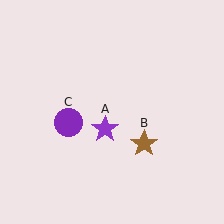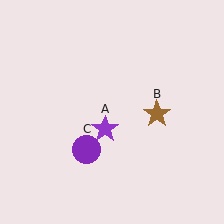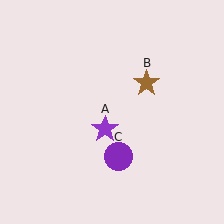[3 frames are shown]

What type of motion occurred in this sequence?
The brown star (object B), purple circle (object C) rotated counterclockwise around the center of the scene.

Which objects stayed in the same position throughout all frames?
Purple star (object A) remained stationary.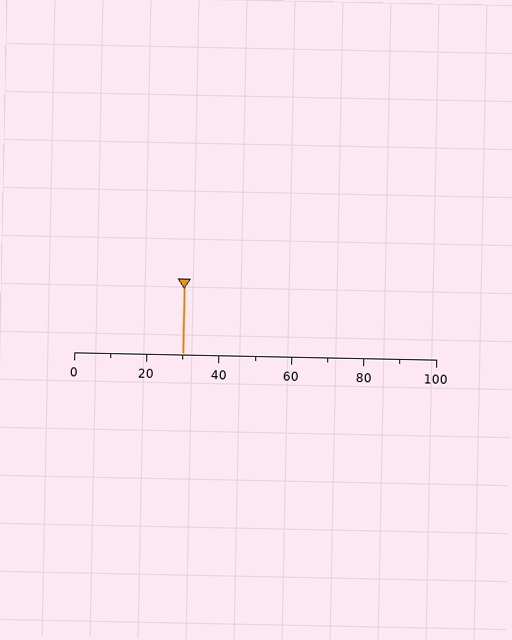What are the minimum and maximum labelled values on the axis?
The axis runs from 0 to 100.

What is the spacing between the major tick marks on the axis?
The major ticks are spaced 20 apart.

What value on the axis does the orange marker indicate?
The marker indicates approximately 30.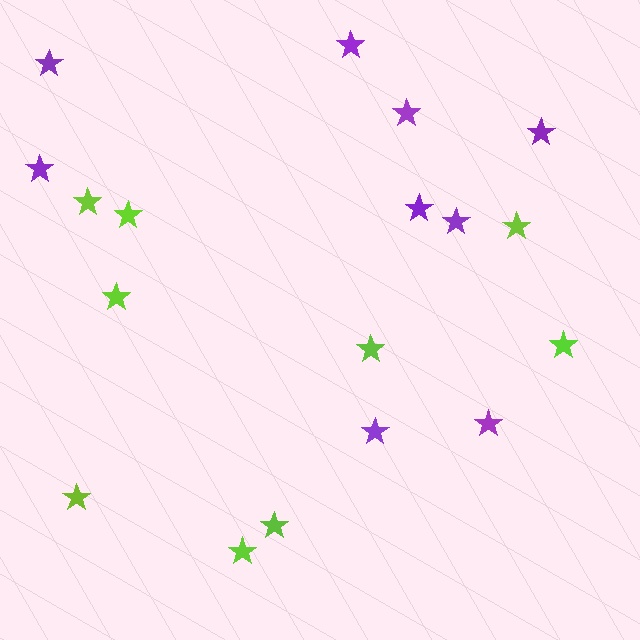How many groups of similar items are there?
There are 2 groups: one group of lime stars (9) and one group of purple stars (9).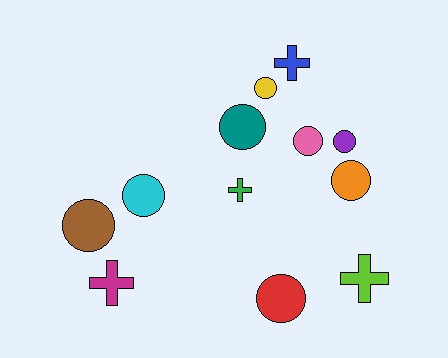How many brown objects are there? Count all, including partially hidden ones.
There is 1 brown object.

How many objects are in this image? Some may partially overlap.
There are 12 objects.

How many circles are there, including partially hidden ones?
There are 8 circles.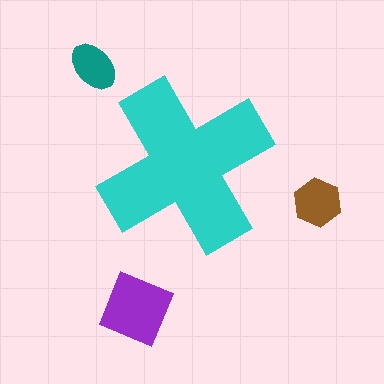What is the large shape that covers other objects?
A cyan cross.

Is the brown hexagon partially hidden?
No, the brown hexagon is fully visible.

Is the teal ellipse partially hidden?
No, the teal ellipse is fully visible.